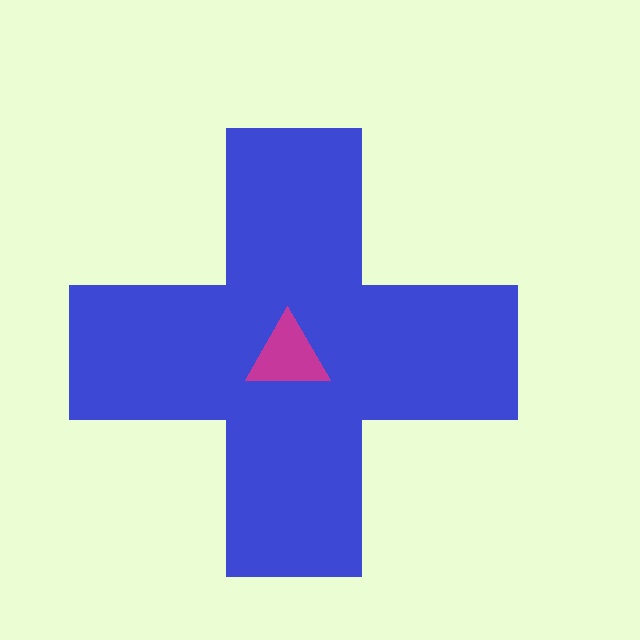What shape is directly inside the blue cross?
The magenta triangle.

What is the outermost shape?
The blue cross.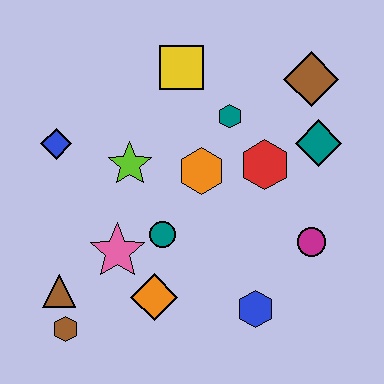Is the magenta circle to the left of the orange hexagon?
No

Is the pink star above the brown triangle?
Yes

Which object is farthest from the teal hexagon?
The brown hexagon is farthest from the teal hexagon.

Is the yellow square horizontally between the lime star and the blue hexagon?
Yes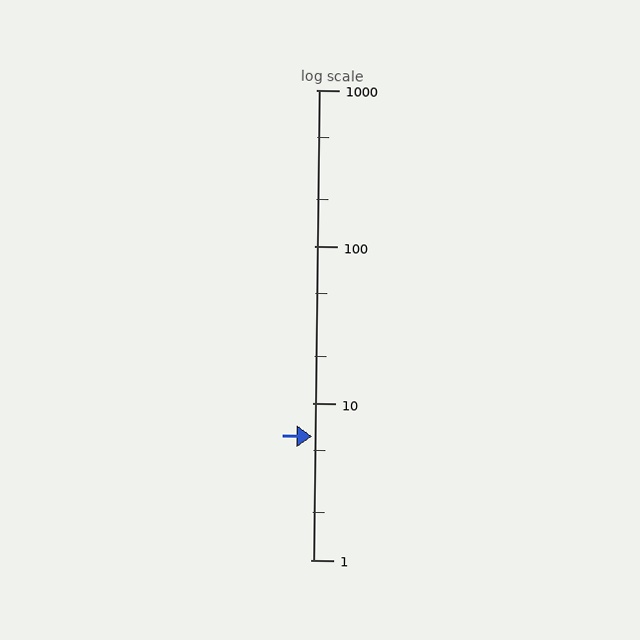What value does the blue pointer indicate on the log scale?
The pointer indicates approximately 6.1.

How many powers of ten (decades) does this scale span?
The scale spans 3 decades, from 1 to 1000.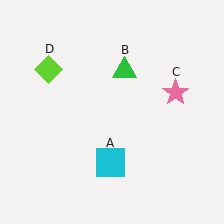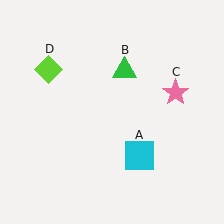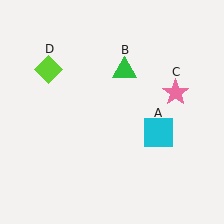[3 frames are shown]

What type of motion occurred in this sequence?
The cyan square (object A) rotated counterclockwise around the center of the scene.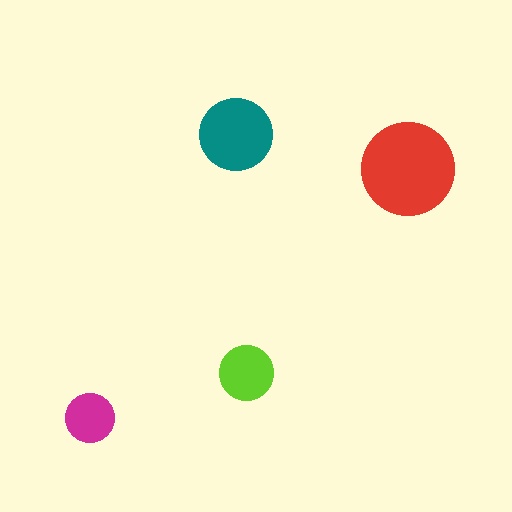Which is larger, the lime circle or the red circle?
The red one.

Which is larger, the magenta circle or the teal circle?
The teal one.